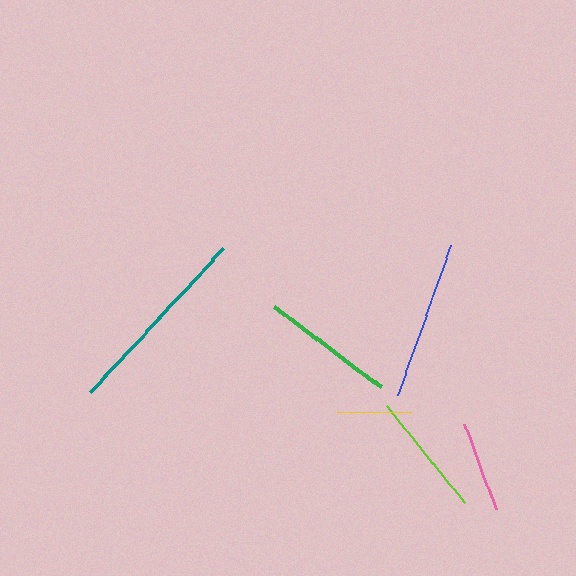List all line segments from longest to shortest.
From longest to shortest: teal, blue, green, lime, pink, yellow.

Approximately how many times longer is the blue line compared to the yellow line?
The blue line is approximately 2.1 times the length of the yellow line.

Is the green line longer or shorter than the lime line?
The green line is longer than the lime line.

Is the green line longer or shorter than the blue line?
The blue line is longer than the green line.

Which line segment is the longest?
The teal line is the longest at approximately 197 pixels.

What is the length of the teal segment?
The teal segment is approximately 197 pixels long.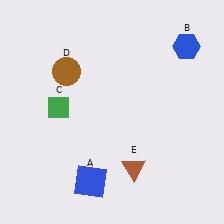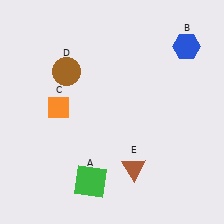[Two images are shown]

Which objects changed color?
A changed from blue to green. C changed from green to orange.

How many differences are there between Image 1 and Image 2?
There are 2 differences between the two images.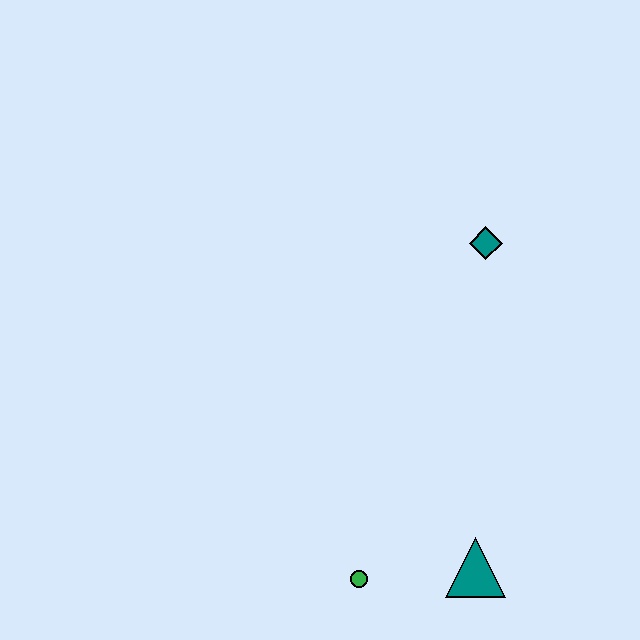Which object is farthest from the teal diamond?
The green circle is farthest from the teal diamond.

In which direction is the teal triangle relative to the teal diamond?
The teal triangle is below the teal diamond.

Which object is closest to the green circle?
The teal triangle is closest to the green circle.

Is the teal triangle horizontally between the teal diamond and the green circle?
Yes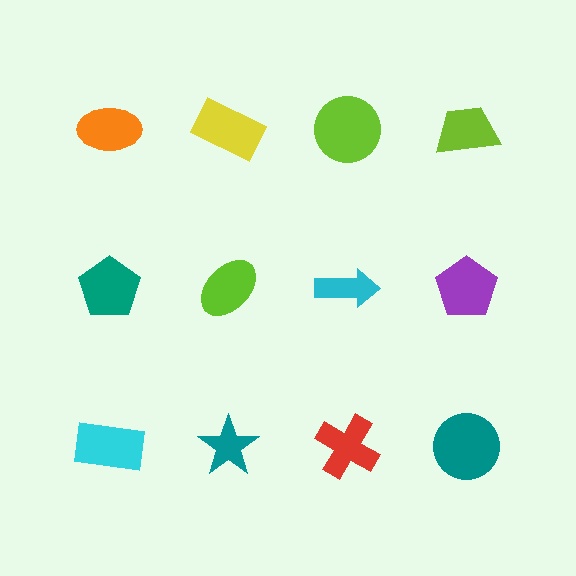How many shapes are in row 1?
4 shapes.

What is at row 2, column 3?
A cyan arrow.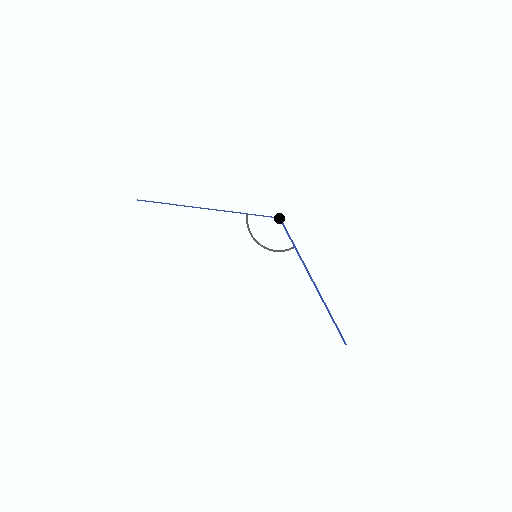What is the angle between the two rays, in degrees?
Approximately 125 degrees.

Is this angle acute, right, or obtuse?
It is obtuse.